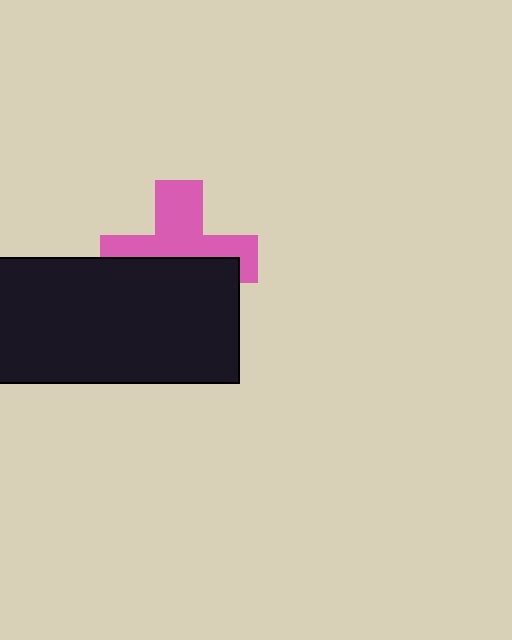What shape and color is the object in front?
The object in front is a black rectangle.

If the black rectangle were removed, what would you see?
You would see the complete pink cross.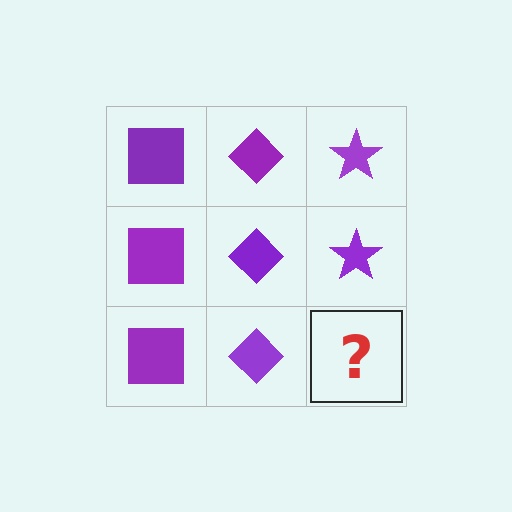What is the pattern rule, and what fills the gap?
The rule is that each column has a consistent shape. The gap should be filled with a purple star.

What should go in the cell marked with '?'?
The missing cell should contain a purple star.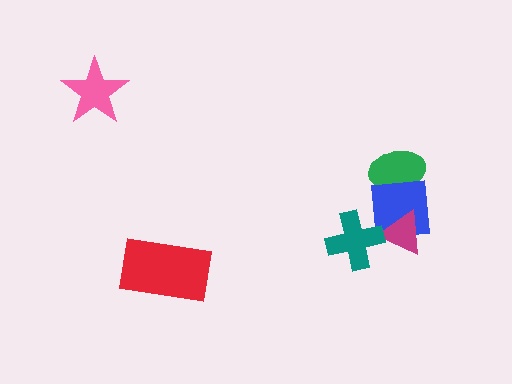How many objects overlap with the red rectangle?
0 objects overlap with the red rectangle.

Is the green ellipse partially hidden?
Yes, it is partially covered by another shape.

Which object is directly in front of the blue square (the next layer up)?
The magenta triangle is directly in front of the blue square.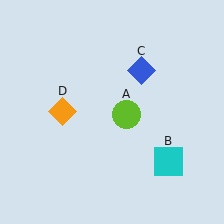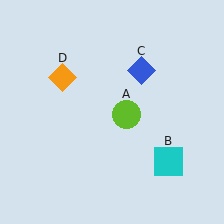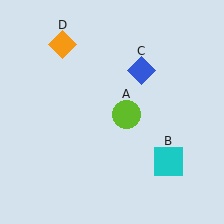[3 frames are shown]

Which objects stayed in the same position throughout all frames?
Lime circle (object A) and cyan square (object B) and blue diamond (object C) remained stationary.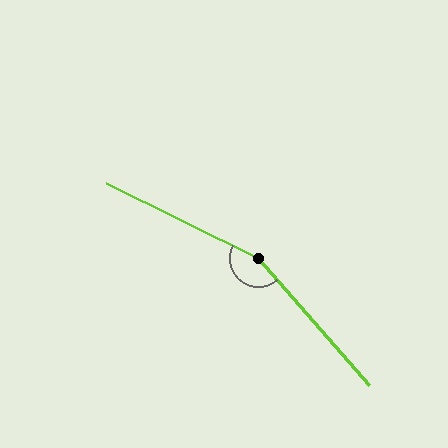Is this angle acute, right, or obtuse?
It is obtuse.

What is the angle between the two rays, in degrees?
Approximately 158 degrees.